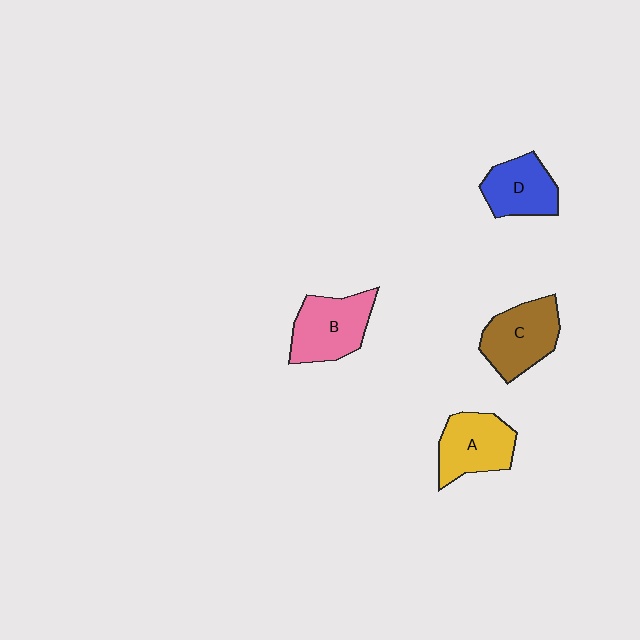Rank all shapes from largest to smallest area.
From largest to smallest: B (pink), C (brown), A (yellow), D (blue).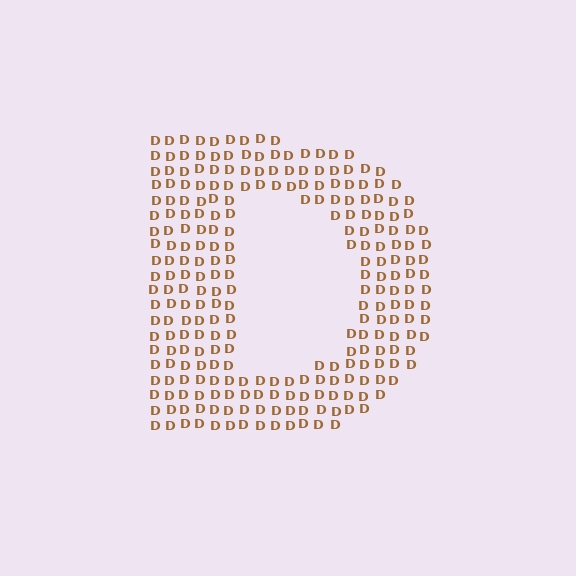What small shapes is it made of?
It is made of small letter D's.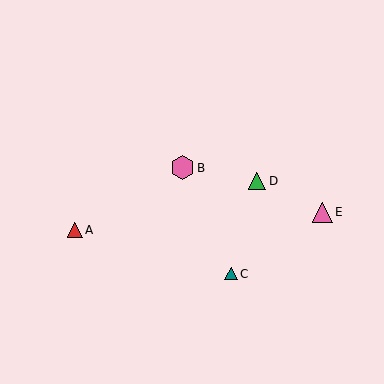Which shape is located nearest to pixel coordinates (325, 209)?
The pink triangle (labeled E) at (323, 212) is nearest to that location.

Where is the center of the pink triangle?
The center of the pink triangle is at (323, 212).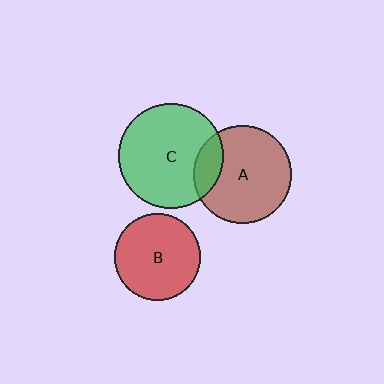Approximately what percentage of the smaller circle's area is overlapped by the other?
Approximately 15%.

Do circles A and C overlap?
Yes.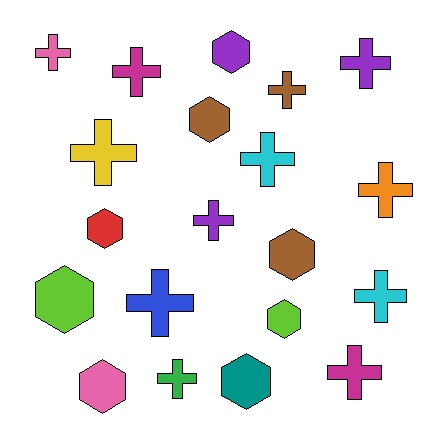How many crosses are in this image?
There are 12 crosses.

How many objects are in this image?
There are 20 objects.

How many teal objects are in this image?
There is 1 teal object.